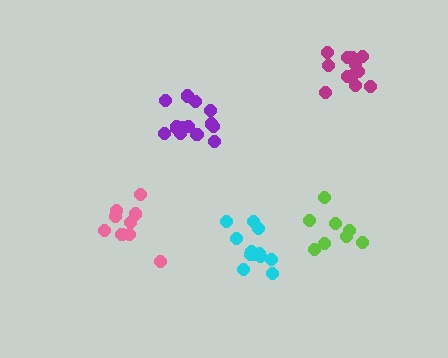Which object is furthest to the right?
The magenta cluster is rightmost.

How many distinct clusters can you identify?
There are 5 distinct clusters.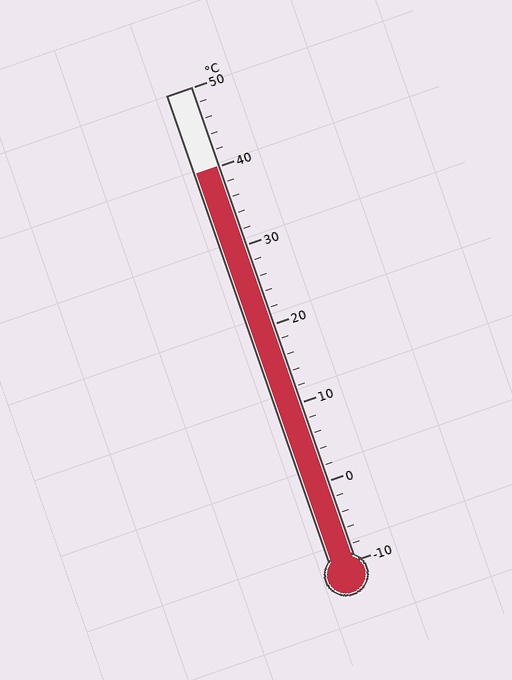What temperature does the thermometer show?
The thermometer shows approximately 40°C.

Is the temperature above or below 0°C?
The temperature is above 0°C.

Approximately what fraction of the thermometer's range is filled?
The thermometer is filled to approximately 85% of its range.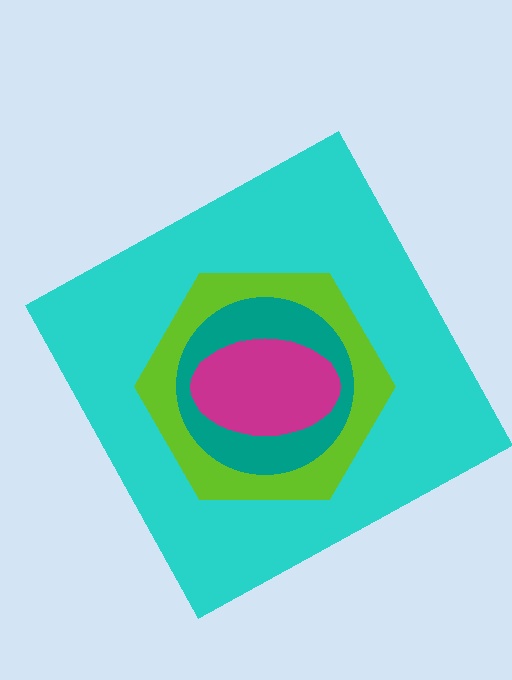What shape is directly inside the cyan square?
The lime hexagon.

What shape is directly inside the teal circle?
The magenta ellipse.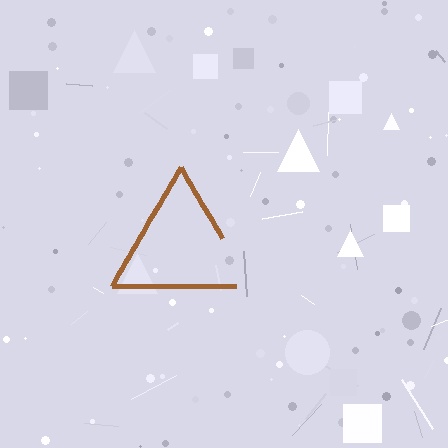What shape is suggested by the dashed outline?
The dashed outline suggests a triangle.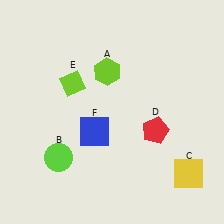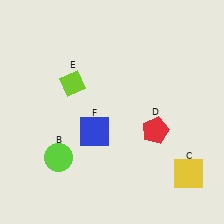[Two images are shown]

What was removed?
The lime hexagon (A) was removed in Image 2.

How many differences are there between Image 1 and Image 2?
There is 1 difference between the two images.